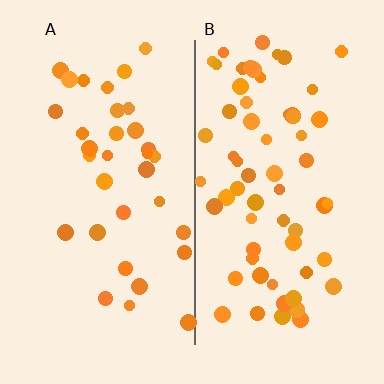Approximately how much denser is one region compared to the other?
Approximately 1.8× — region B over region A.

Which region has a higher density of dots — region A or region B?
B (the right).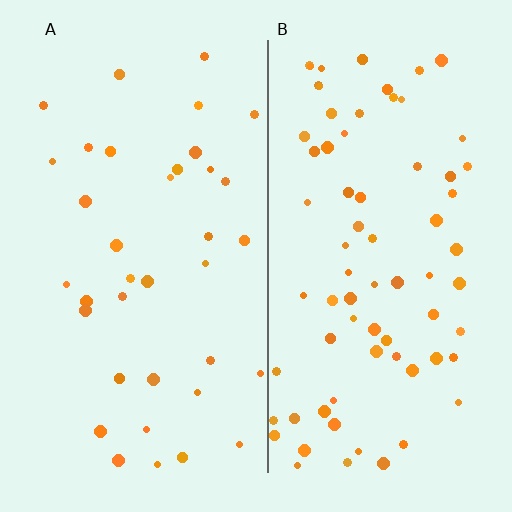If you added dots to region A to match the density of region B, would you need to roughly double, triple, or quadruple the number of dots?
Approximately double.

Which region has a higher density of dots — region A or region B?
B (the right).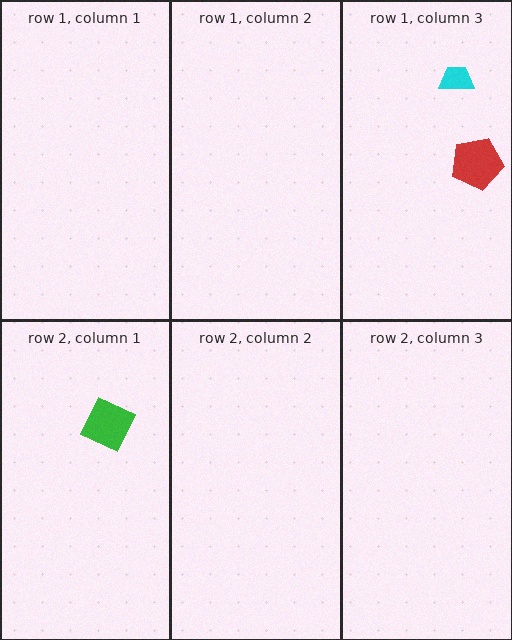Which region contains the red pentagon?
The row 1, column 3 region.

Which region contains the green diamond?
The row 2, column 1 region.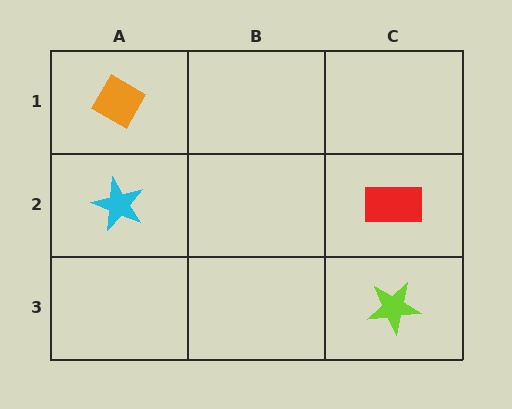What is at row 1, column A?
An orange diamond.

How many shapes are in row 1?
1 shape.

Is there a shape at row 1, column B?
No, that cell is empty.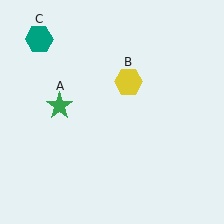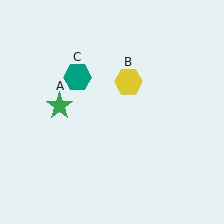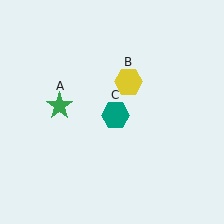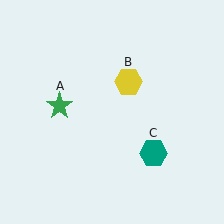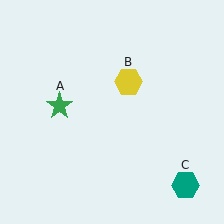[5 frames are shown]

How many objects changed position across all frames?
1 object changed position: teal hexagon (object C).